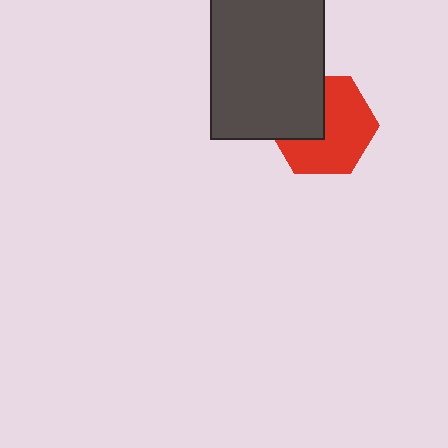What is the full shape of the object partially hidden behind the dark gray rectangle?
The partially hidden object is a red hexagon.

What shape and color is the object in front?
The object in front is a dark gray rectangle.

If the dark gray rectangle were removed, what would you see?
You would see the complete red hexagon.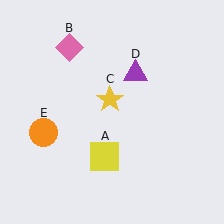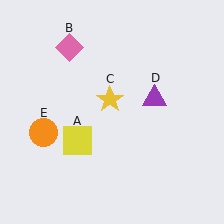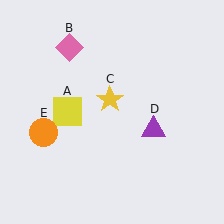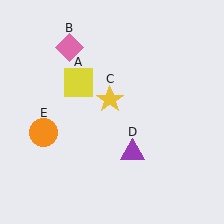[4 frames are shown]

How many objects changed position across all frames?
2 objects changed position: yellow square (object A), purple triangle (object D).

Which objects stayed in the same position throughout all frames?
Pink diamond (object B) and yellow star (object C) and orange circle (object E) remained stationary.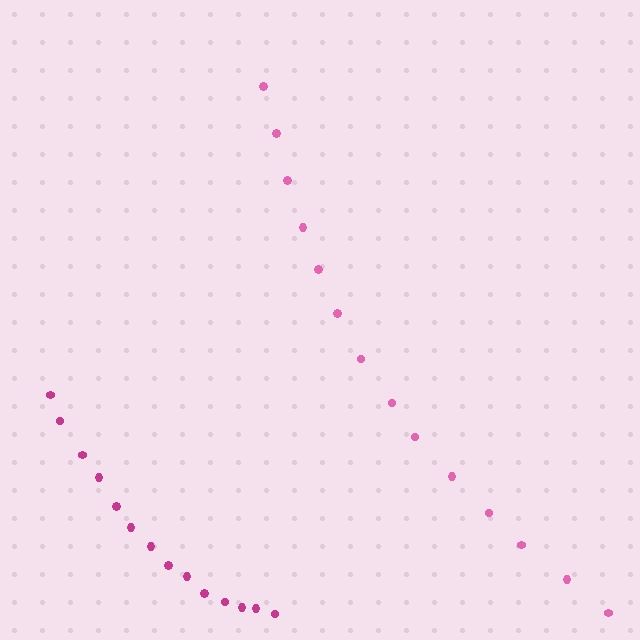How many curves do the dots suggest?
There are 2 distinct paths.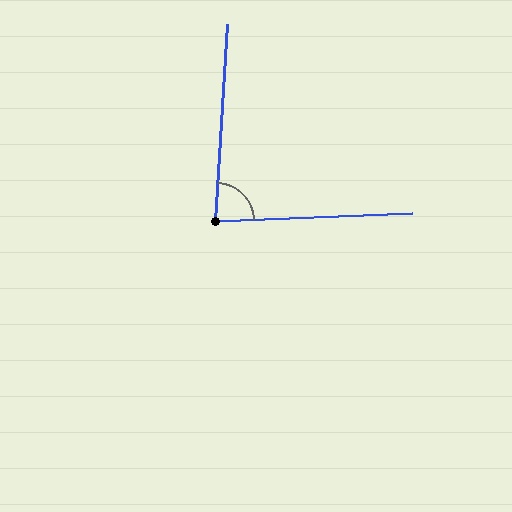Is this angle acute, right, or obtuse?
It is acute.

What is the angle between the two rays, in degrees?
Approximately 85 degrees.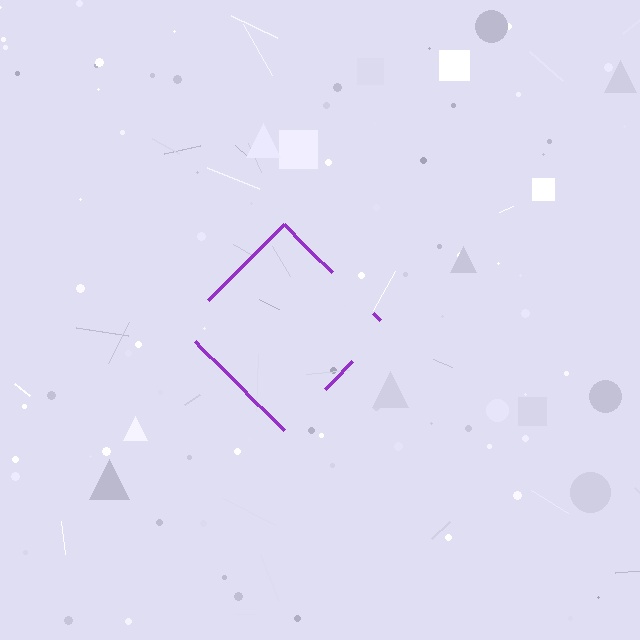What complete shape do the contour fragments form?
The contour fragments form a diamond.